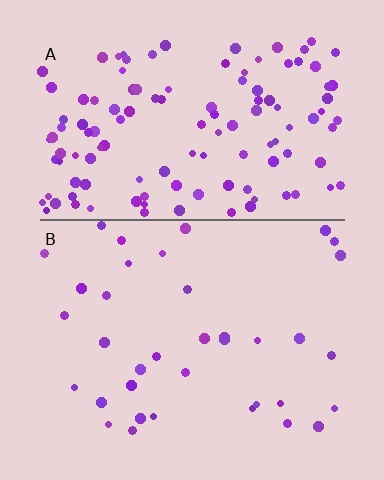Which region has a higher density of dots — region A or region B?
A (the top).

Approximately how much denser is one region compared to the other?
Approximately 3.4× — region A over region B.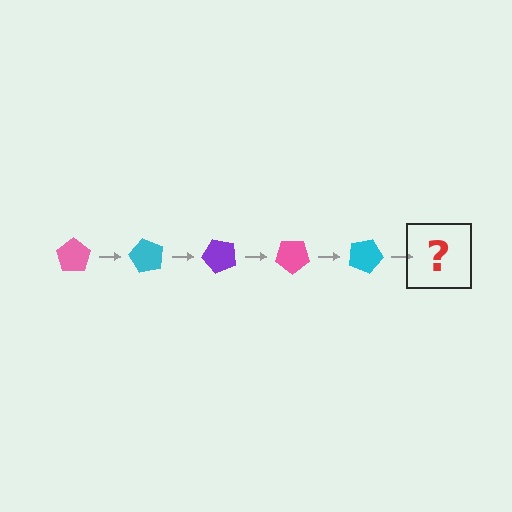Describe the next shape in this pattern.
It should be a purple pentagon, rotated 300 degrees from the start.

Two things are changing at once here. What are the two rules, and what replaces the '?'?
The two rules are that it rotates 60 degrees each step and the color cycles through pink, cyan, and purple. The '?' should be a purple pentagon, rotated 300 degrees from the start.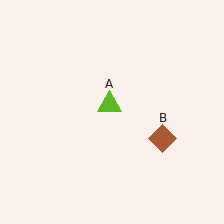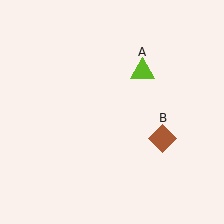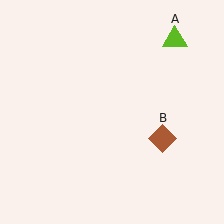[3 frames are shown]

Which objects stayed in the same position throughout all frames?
Brown diamond (object B) remained stationary.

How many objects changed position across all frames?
1 object changed position: lime triangle (object A).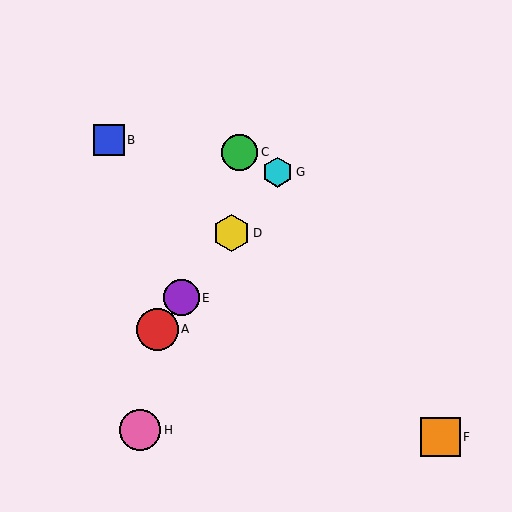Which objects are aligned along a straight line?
Objects A, D, E, G are aligned along a straight line.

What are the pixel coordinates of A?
Object A is at (157, 329).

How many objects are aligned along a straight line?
4 objects (A, D, E, G) are aligned along a straight line.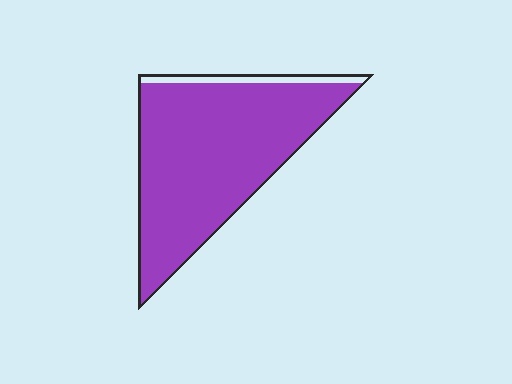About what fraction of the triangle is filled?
About nine tenths (9/10).